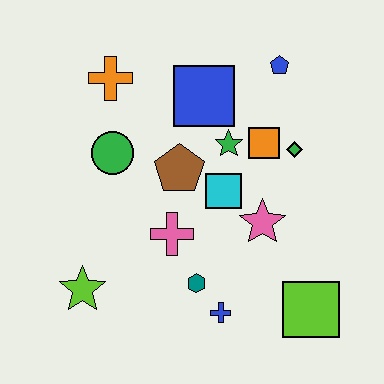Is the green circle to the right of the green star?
No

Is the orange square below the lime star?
No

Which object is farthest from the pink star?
The orange cross is farthest from the pink star.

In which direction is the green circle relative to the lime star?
The green circle is above the lime star.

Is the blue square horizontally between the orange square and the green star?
No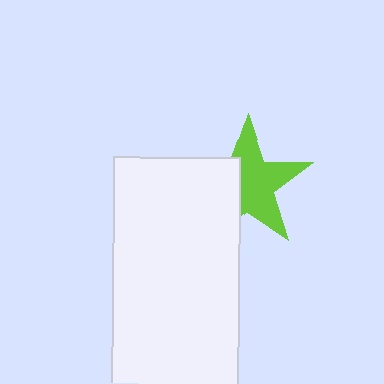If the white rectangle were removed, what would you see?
You would see the complete lime star.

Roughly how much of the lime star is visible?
About half of it is visible (roughly 62%).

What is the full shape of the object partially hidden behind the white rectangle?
The partially hidden object is a lime star.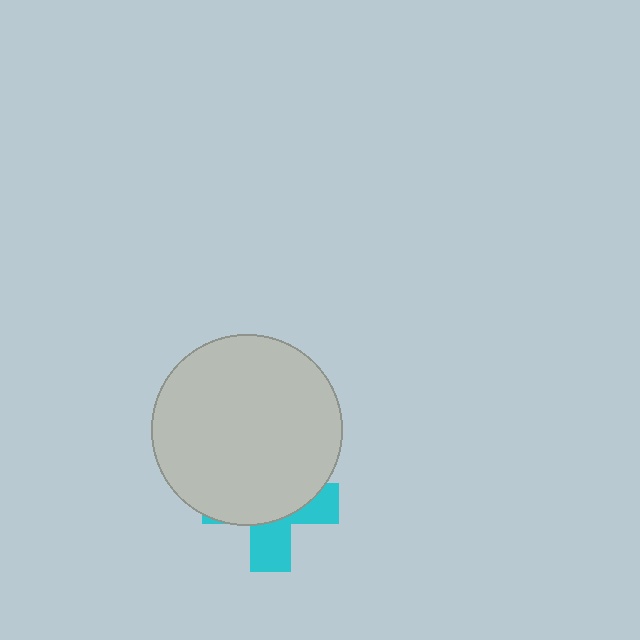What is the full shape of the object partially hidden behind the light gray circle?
The partially hidden object is a cyan cross.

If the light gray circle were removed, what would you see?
You would see the complete cyan cross.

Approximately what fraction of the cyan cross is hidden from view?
Roughly 64% of the cyan cross is hidden behind the light gray circle.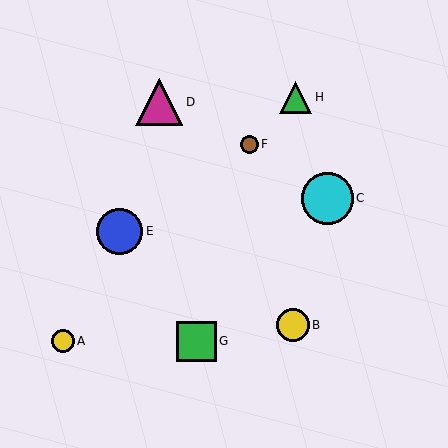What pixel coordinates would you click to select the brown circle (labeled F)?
Click at (250, 144) to select the brown circle F.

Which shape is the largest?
The cyan circle (labeled C) is the largest.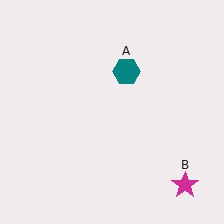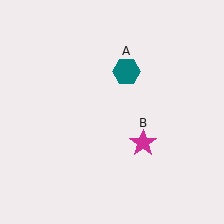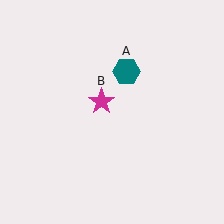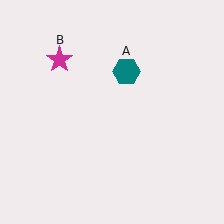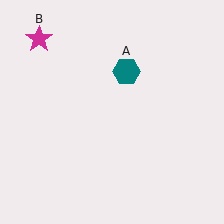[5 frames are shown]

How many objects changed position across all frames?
1 object changed position: magenta star (object B).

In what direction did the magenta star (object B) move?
The magenta star (object B) moved up and to the left.